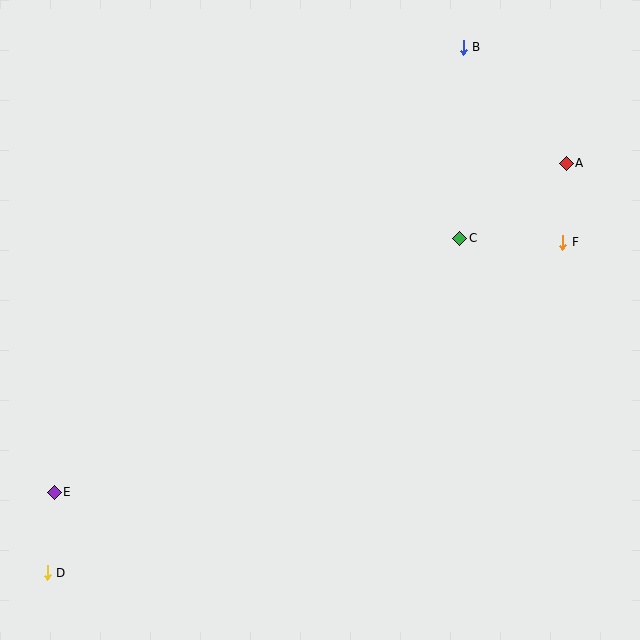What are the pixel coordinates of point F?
Point F is at (563, 242).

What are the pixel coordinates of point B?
Point B is at (463, 47).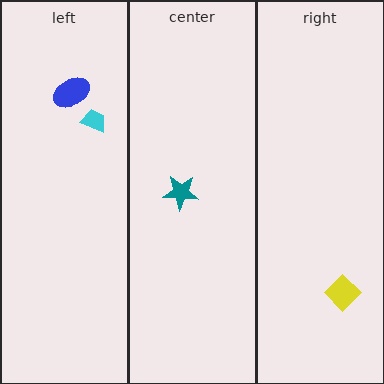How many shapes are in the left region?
2.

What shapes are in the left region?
The blue ellipse, the cyan trapezoid.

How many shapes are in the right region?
1.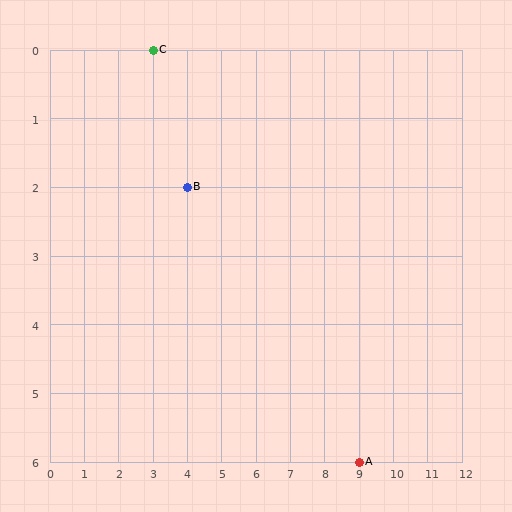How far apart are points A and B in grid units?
Points A and B are 5 columns and 4 rows apart (about 6.4 grid units diagonally).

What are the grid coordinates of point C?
Point C is at grid coordinates (3, 0).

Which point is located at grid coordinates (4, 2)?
Point B is at (4, 2).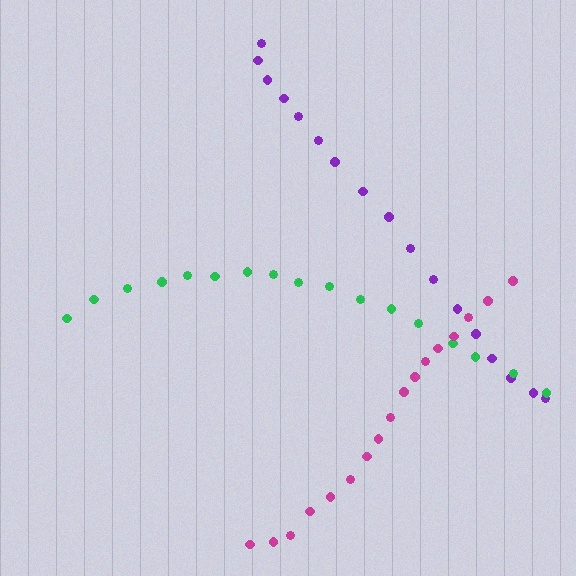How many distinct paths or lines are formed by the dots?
There are 3 distinct paths.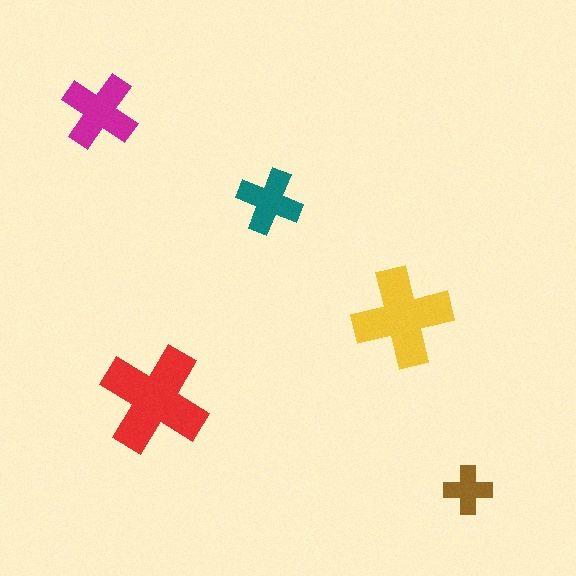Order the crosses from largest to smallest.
the red one, the yellow one, the magenta one, the teal one, the brown one.